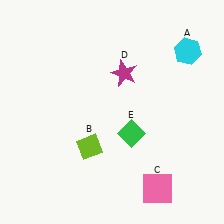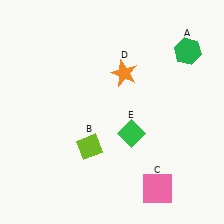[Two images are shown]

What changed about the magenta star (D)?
In Image 1, D is magenta. In Image 2, it changed to orange.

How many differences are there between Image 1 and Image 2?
There are 2 differences between the two images.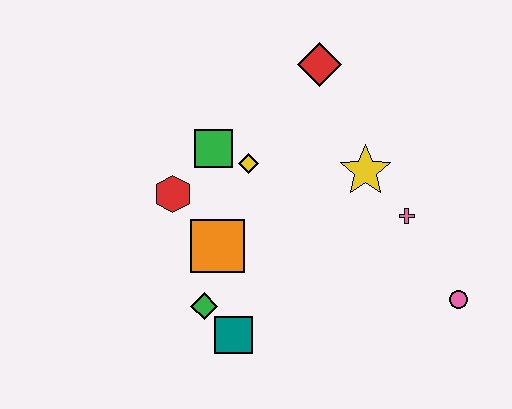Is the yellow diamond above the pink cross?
Yes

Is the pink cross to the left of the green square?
No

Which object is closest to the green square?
The yellow diamond is closest to the green square.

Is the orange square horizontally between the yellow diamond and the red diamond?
No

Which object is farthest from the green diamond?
The red diamond is farthest from the green diamond.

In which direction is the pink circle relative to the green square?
The pink circle is to the right of the green square.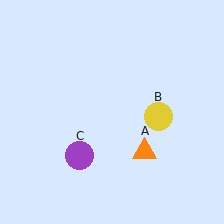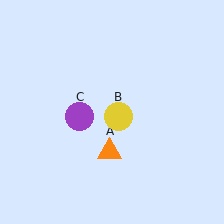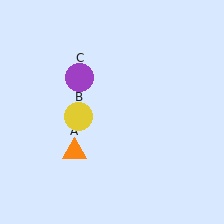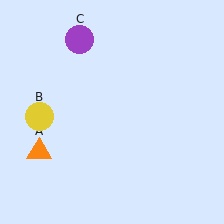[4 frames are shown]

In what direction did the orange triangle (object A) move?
The orange triangle (object A) moved left.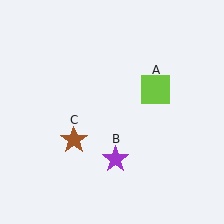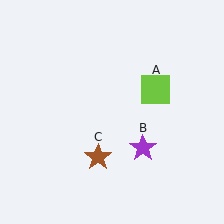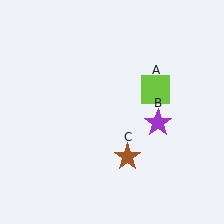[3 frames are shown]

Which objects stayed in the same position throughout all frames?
Lime square (object A) remained stationary.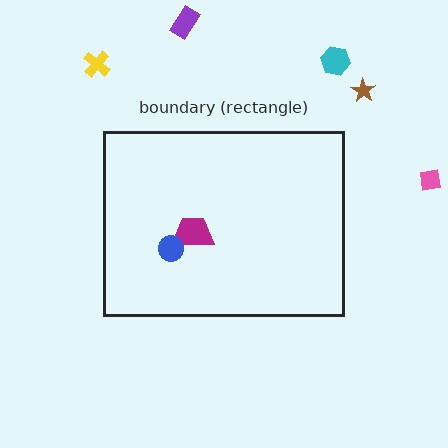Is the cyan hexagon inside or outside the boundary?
Outside.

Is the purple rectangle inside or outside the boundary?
Outside.